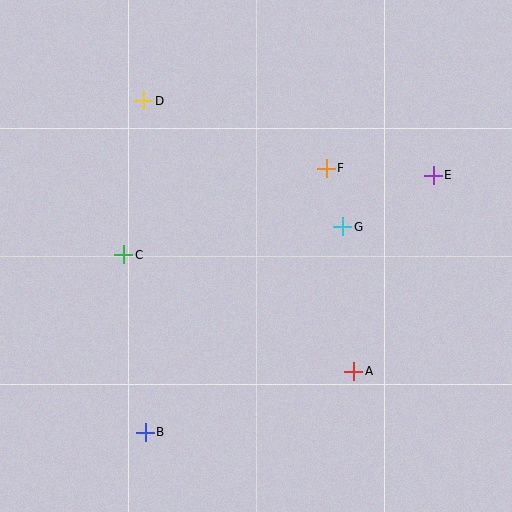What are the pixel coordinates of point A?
Point A is at (354, 371).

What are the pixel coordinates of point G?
Point G is at (343, 227).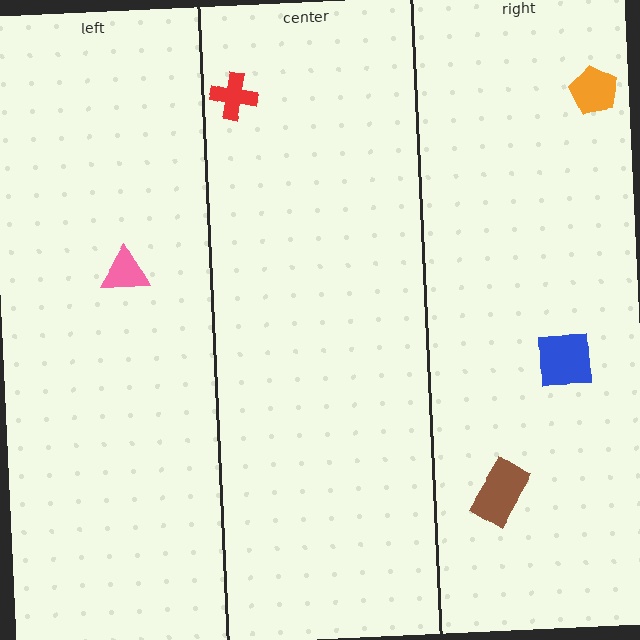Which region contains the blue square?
The right region.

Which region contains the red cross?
The center region.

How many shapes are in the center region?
1.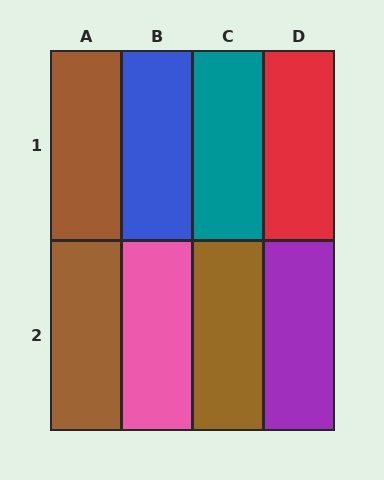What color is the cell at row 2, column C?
Brown.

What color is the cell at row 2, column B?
Pink.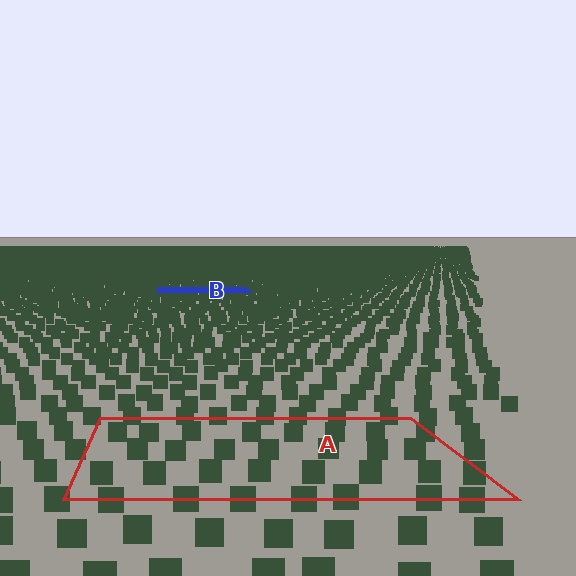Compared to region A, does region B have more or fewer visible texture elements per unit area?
Region B has more texture elements per unit area — they are packed more densely because it is farther away.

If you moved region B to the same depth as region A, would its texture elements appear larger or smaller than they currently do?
They would appear larger. At a closer depth, the same texture elements are projected at a bigger on-screen size.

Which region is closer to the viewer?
Region A is closer. The texture elements there are larger and more spread out.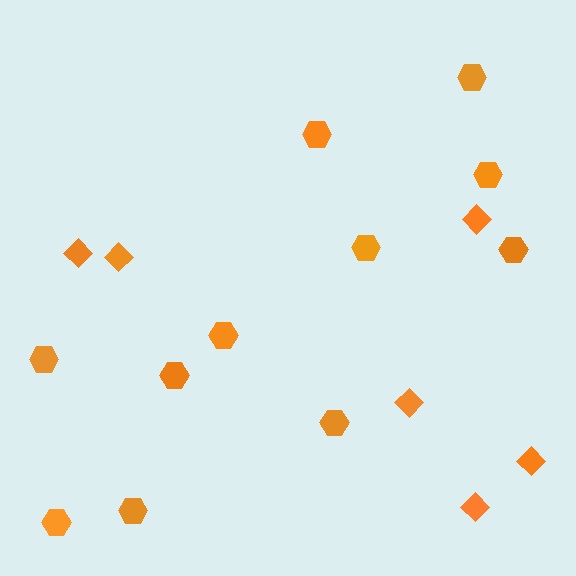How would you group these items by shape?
There are 2 groups: one group of hexagons (11) and one group of diamonds (6).